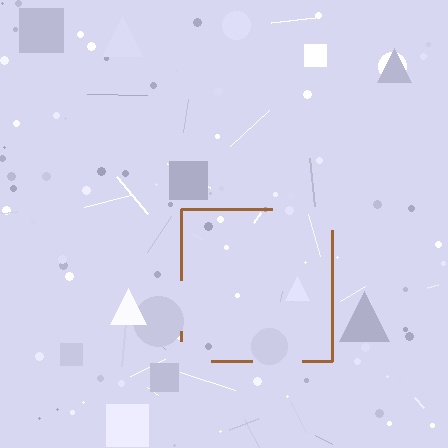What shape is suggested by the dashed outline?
The dashed outline suggests a square.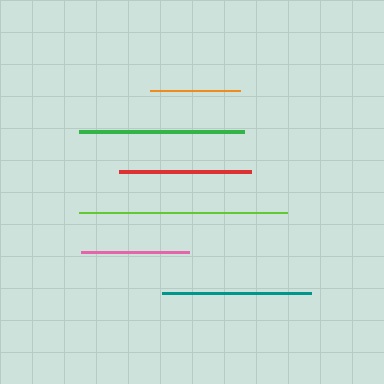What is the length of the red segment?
The red segment is approximately 132 pixels long.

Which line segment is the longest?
The lime line is the longest at approximately 208 pixels.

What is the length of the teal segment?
The teal segment is approximately 149 pixels long.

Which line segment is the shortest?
The orange line is the shortest at approximately 91 pixels.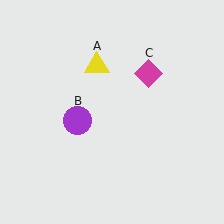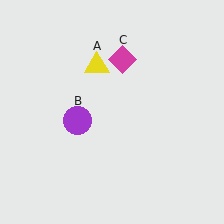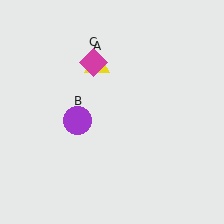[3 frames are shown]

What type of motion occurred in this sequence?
The magenta diamond (object C) rotated counterclockwise around the center of the scene.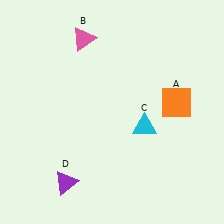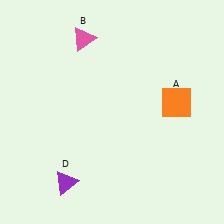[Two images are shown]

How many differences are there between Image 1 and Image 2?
There is 1 difference between the two images.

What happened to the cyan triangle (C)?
The cyan triangle (C) was removed in Image 2. It was in the bottom-right area of Image 1.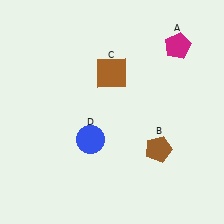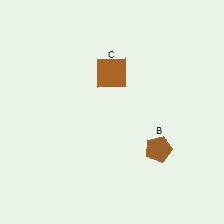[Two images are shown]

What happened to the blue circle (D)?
The blue circle (D) was removed in Image 2. It was in the bottom-left area of Image 1.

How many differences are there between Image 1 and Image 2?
There are 2 differences between the two images.